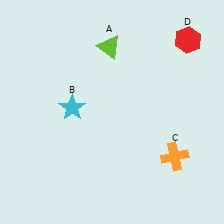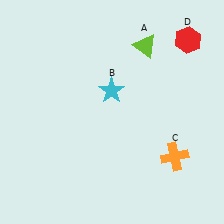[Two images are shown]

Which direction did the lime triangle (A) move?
The lime triangle (A) moved right.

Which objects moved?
The objects that moved are: the lime triangle (A), the cyan star (B).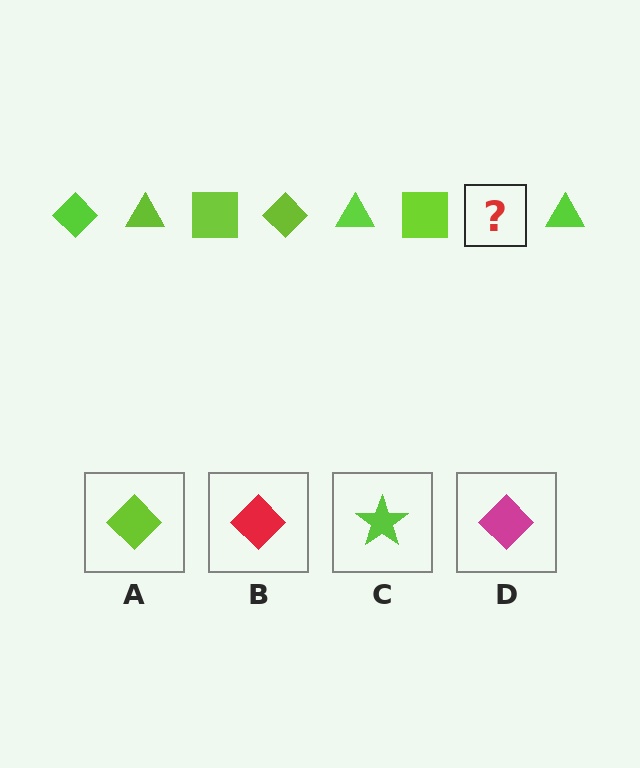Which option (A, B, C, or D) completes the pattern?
A.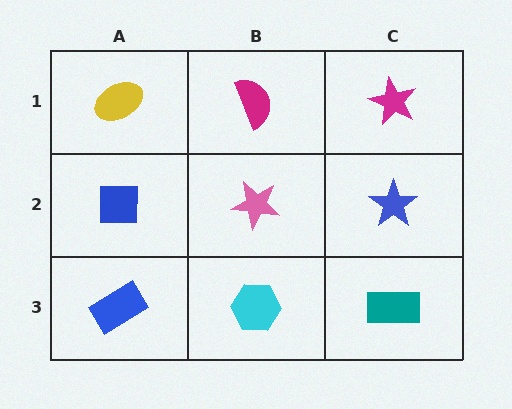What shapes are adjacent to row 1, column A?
A blue square (row 2, column A), a magenta semicircle (row 1, column B).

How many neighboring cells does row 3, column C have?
2.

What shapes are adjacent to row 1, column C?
A blue star (row 2, column C), a magenta semicircle (row 1, column B).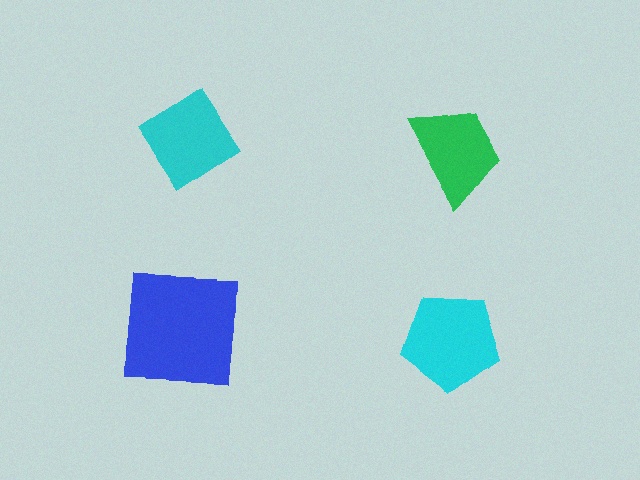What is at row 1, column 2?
A green trapezoid.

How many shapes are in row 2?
2 shapes.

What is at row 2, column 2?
A cyan pentagon.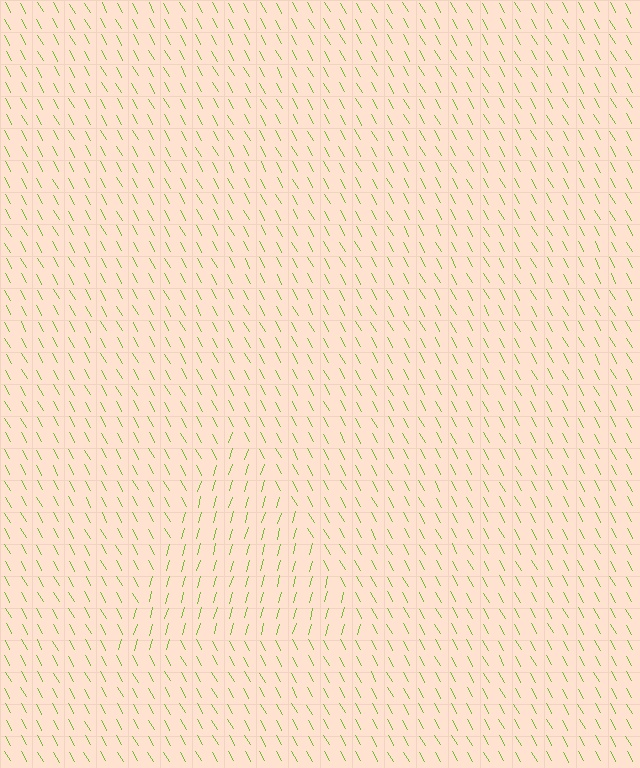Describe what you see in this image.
The image is filled with small lime line segments. A triangle region in the image has lines oriented differently from the surrounding lines, creating a visible texture boundary.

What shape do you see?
I see a triangle.